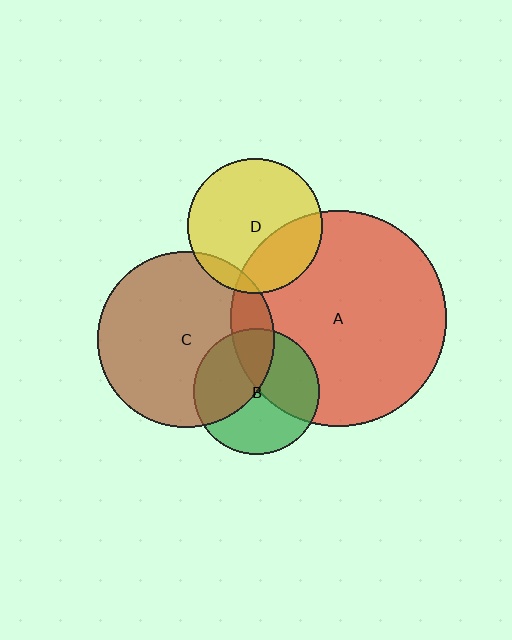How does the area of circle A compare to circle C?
Approximately 1.5 times.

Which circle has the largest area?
Circle A (red).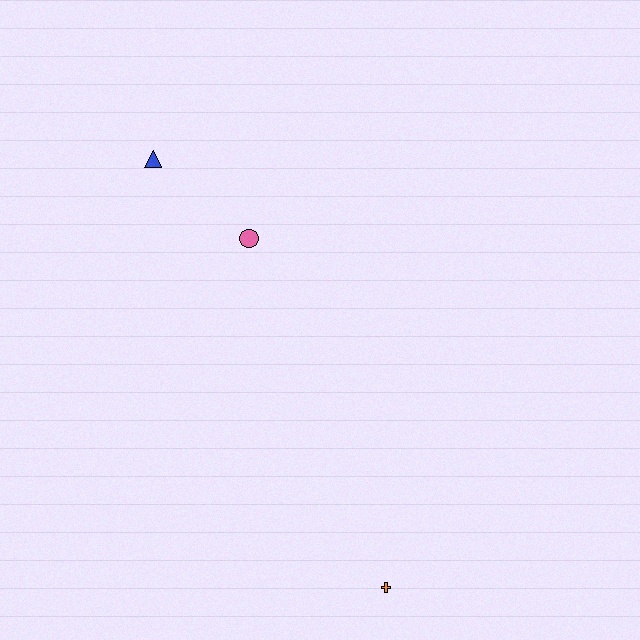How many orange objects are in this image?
There is 1 orange object.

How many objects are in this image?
There are 3 objects.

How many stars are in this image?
There are no stars.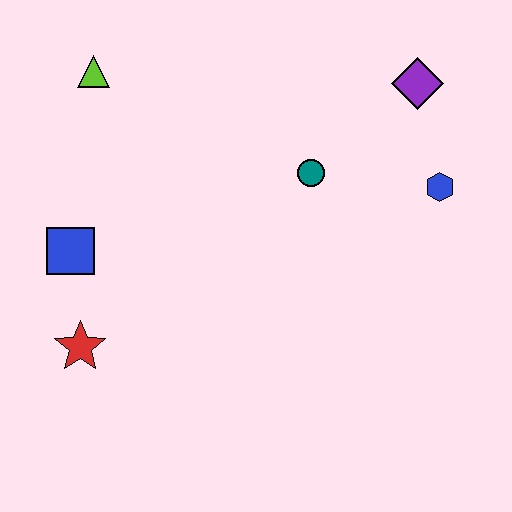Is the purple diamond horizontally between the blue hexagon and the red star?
Yes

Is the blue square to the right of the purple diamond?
No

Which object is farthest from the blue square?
The purple diamond is farthest from the blue square.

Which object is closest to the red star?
The blue square is closest to the red star.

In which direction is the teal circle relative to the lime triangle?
The teal circle is to the right of the lime triangle.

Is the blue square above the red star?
Yes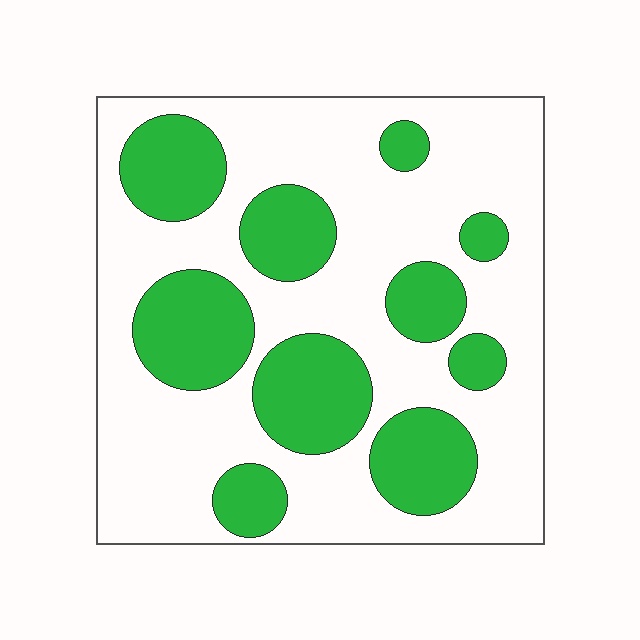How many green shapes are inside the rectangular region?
10.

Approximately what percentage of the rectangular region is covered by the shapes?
Approximately 35%.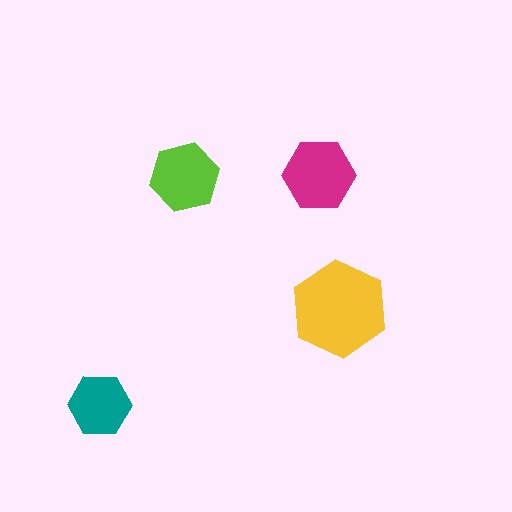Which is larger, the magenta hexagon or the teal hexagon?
The magenta one.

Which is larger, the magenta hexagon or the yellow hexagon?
The yellow one.